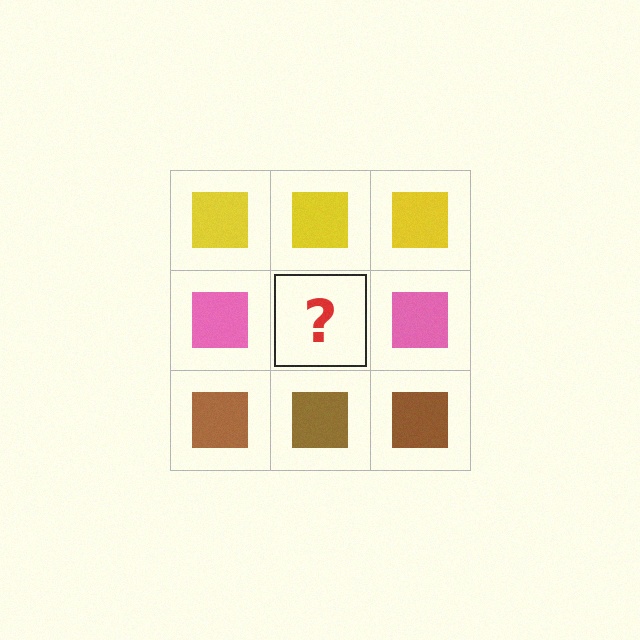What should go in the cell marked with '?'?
The missing cell should contain a pink square.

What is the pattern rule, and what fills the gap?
The rule is that each row has a consistent color. The gap should be filled with a pink square.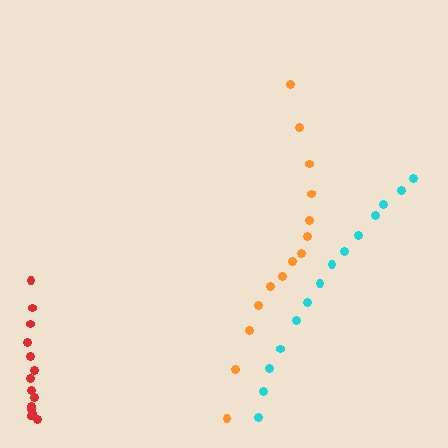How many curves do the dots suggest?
There are 3 distinct paths.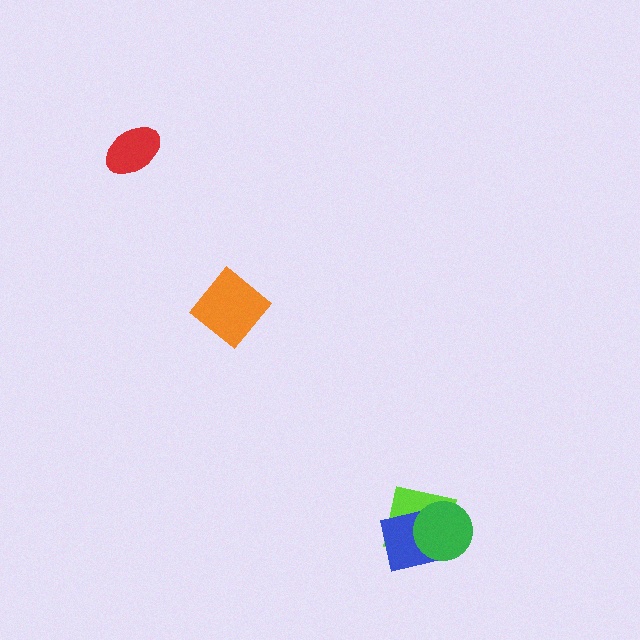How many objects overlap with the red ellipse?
0 objects overlap with the red ellipse.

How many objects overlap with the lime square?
2 objects overlap with the lime square.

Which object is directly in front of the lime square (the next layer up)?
The blue square is directly in front of the lime square.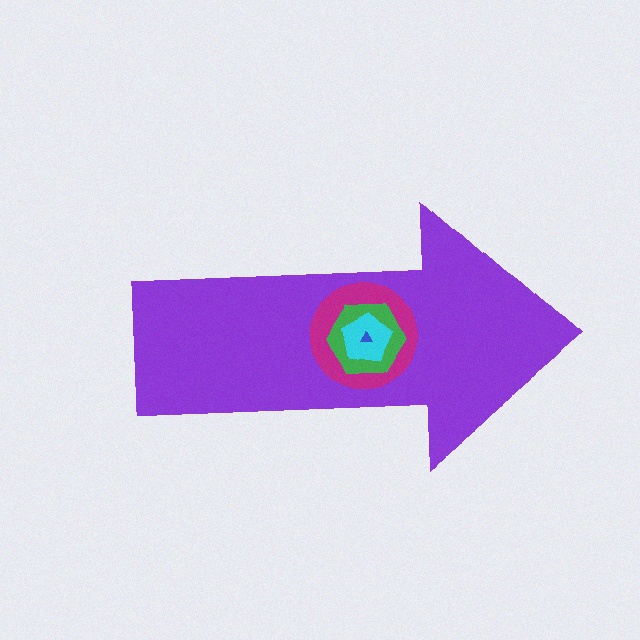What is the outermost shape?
The purple arrow.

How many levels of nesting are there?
5.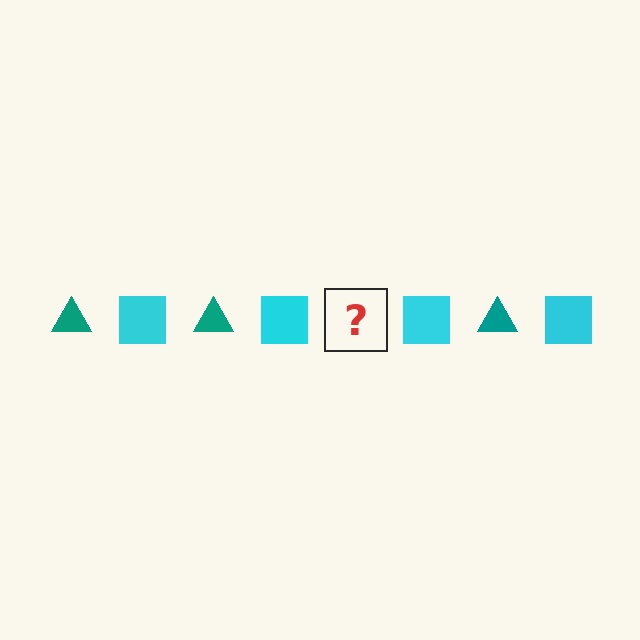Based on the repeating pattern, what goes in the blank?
The blank should be a teal triangle.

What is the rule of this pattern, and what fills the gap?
The rule is that the pattern alternates between teal triangle and cyan square. The gap should be filled with a teal triangle.